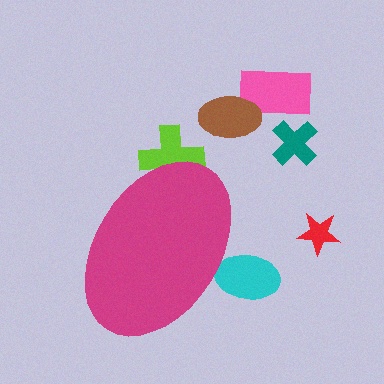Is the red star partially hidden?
No, the red star is fully visible.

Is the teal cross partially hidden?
No, the teal cross is fully visible.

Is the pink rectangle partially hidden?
No, the pink rectangle is fully visible.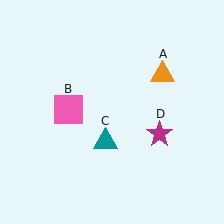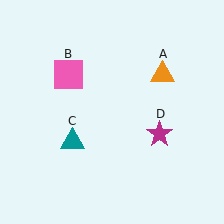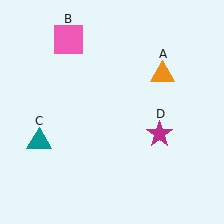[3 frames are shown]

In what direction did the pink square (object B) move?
The pink square (object B) moved up.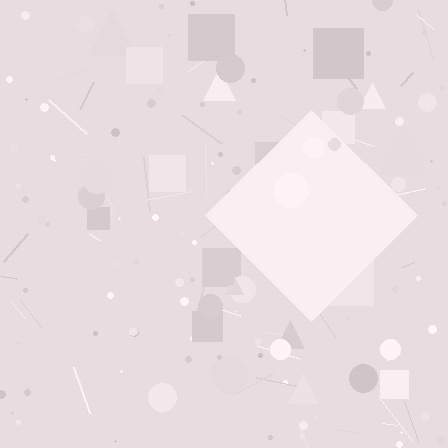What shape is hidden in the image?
A diamond is hidden in the image.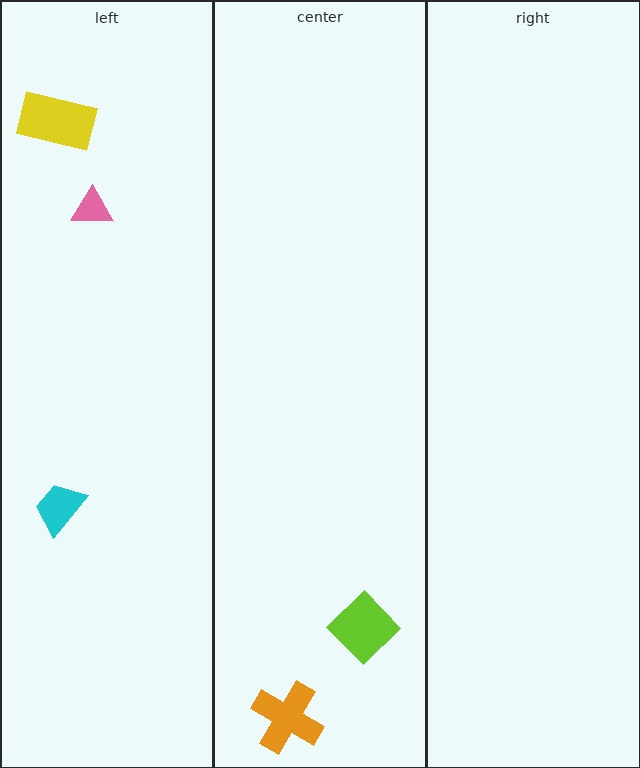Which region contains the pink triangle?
The left region.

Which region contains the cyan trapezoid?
The left region.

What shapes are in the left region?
The yellow rectangle, the cyan trapezoid, the pink triangle.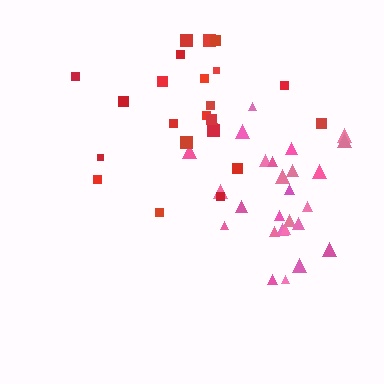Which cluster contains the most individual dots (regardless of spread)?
Pink (27).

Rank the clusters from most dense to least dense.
pink, red.